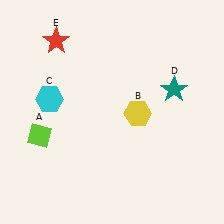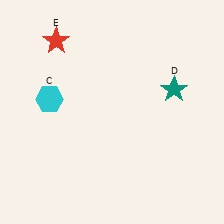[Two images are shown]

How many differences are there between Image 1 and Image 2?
There are 2 differences between the two images.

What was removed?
The lime diamond (A), the yellow hexagon (B) were removed in Image 2.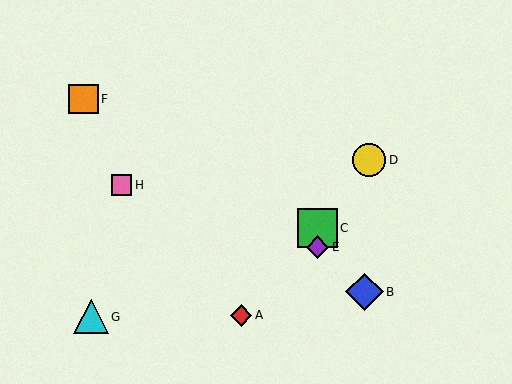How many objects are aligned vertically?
2 objects (C, E) are aligned vertically.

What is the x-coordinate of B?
Object B is at x≈364.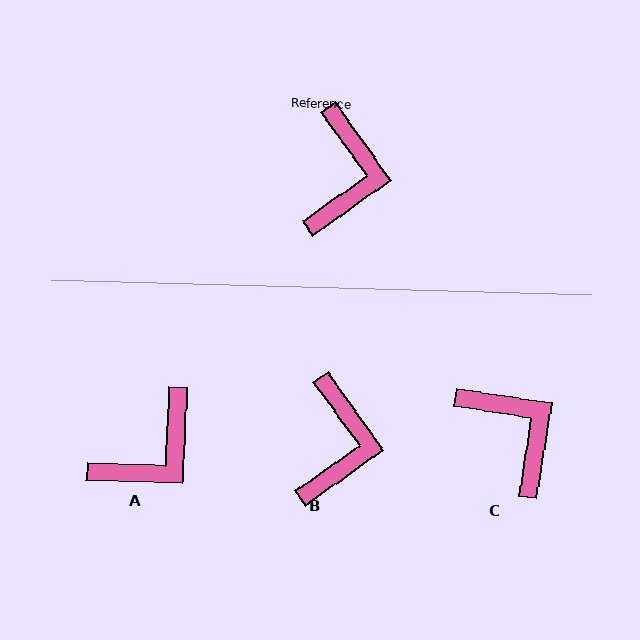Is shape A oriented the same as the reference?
No, it is off by about 38 degrees.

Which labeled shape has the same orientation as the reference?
B.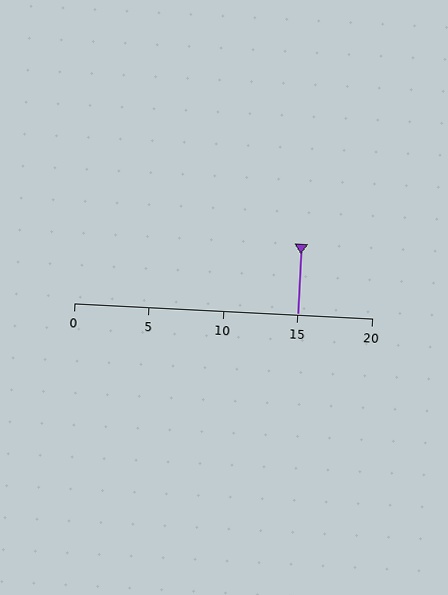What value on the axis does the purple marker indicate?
The marker indicates approximately 15.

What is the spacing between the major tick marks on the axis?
The major ticks are spaced 5 apart.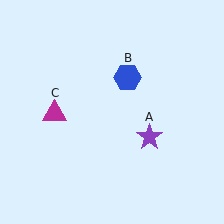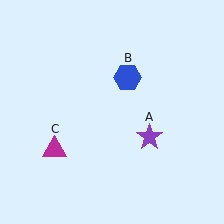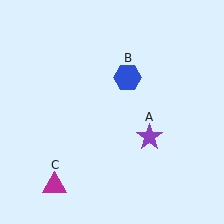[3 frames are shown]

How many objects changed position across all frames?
1 object changed position: magenta triangle (object C).